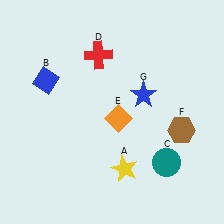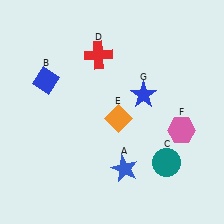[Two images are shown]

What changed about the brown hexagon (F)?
In Image 1, F is brown. In Image 2, it changed to pink.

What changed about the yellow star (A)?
In Image 1, A is yellow. In Image 2, it changed to blue.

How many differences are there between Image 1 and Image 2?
There are 2 differences between the two images.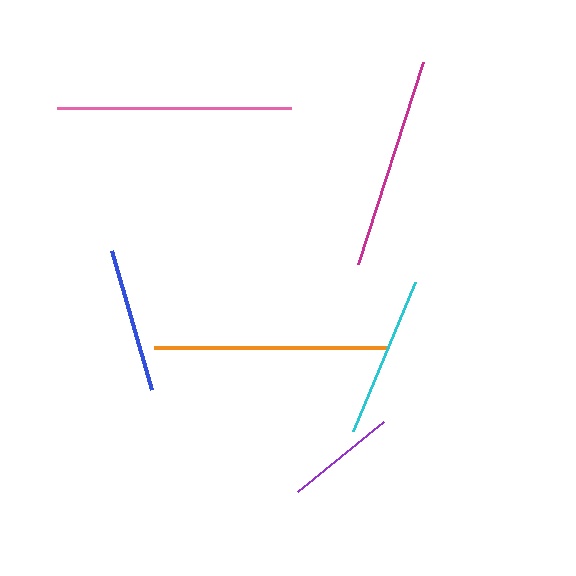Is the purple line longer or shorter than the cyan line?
The cyan line is longer than the purple line.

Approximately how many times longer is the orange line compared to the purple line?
The orange line is approximately 2.1 times the length of the purple line.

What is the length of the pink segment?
The pink segment is approximately 234 pixels long.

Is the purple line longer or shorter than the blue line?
The blue line is longer than the purple line.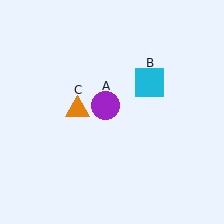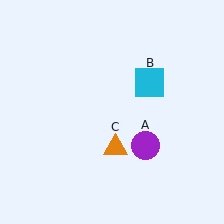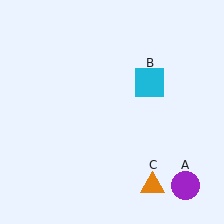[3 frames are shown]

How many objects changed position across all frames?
2 objects changed position: purple circle (object A), orange triangle (object C).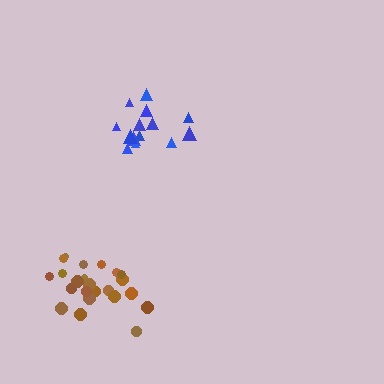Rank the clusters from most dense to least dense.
brown, blue.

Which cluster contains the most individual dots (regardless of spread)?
Brown (23).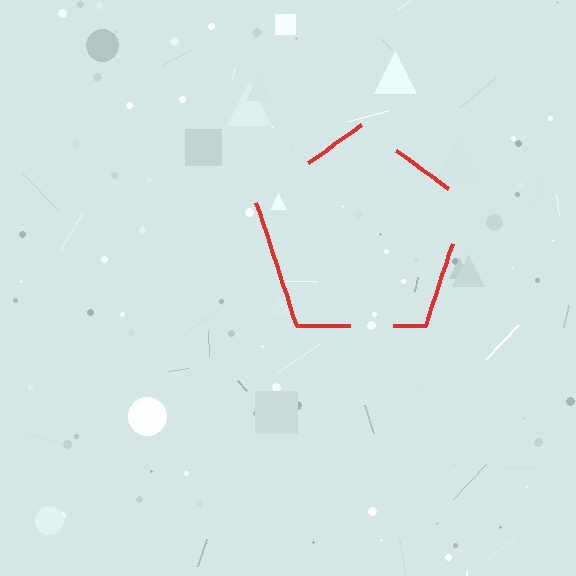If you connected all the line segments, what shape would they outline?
They would outline a pentagon.